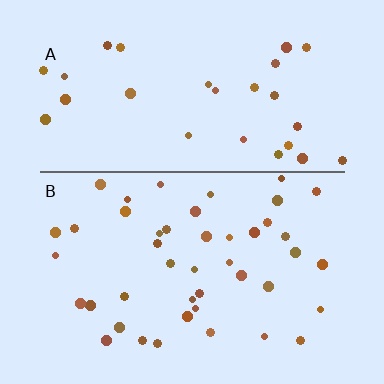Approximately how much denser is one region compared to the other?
Approximately 1.5× — region B over region A.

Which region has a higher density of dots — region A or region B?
B (the bottom).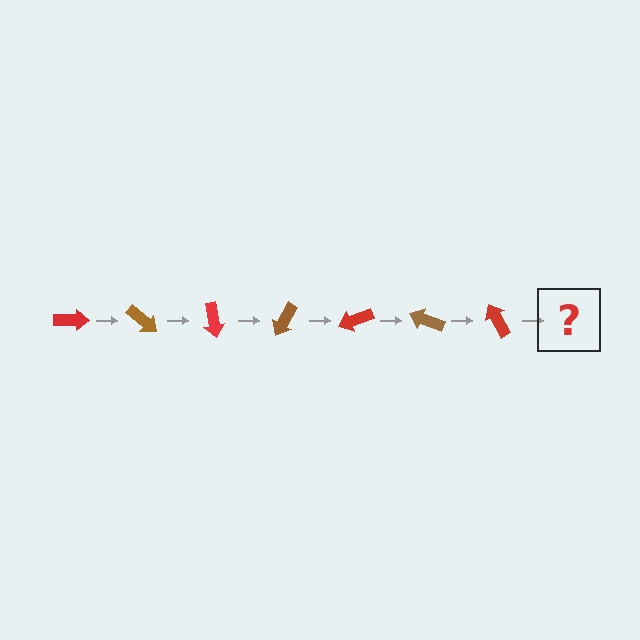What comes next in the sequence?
The next element should be a brown arrow, rotated 280 degrees from the start.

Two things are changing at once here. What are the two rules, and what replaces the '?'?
The two rules are that it rotates 40 degrees each step and the color cycles through red and brown. The '?' should be a brown arrow, rotated 280 degrees from the start.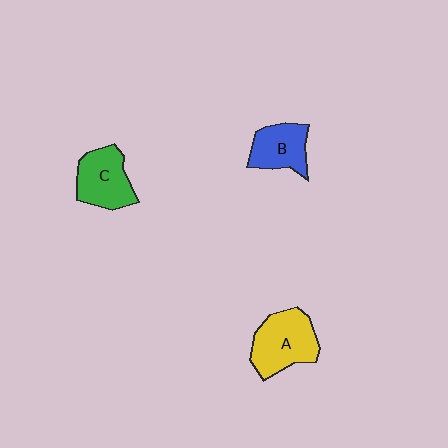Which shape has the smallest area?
Shape B (blue).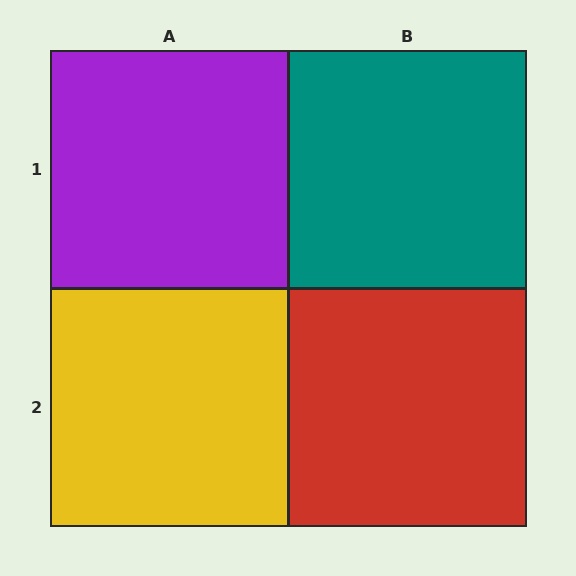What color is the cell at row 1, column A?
Purple.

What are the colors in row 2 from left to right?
Yellow, red.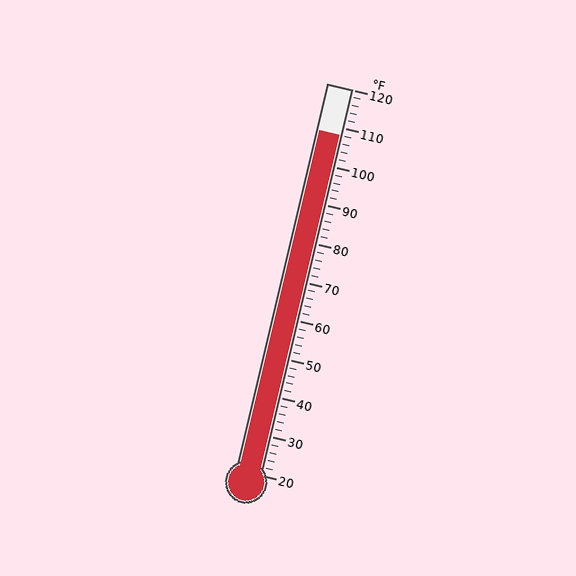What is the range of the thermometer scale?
The thermometer scale ranges from 20°F to 120°F.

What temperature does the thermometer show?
The thermometer shows approximately 108°F.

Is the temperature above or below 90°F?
The temperature is above 90°F.